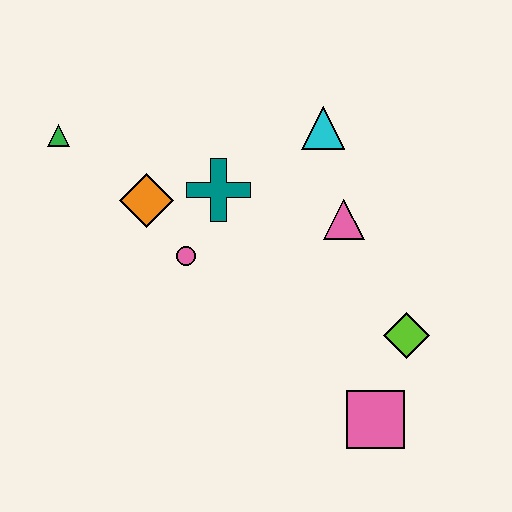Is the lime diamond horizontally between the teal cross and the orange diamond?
No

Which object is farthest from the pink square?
The green triangle is farthest from the pink square.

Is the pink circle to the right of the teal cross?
No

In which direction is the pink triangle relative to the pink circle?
The pink triangle is to the right of the pink circle.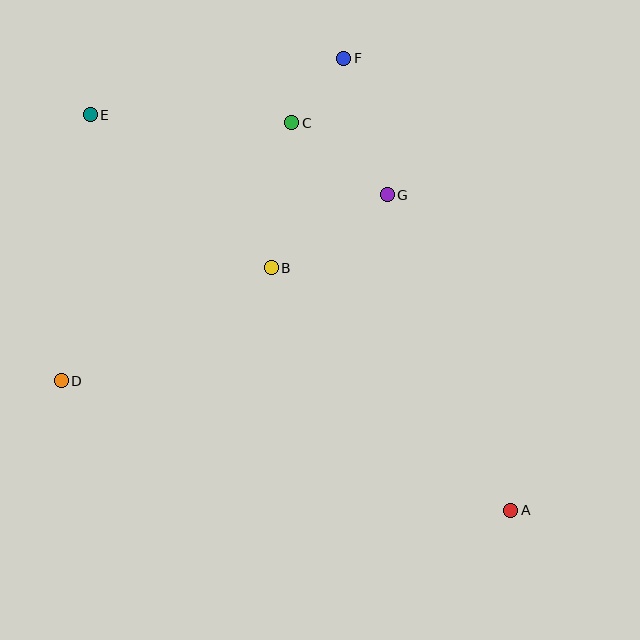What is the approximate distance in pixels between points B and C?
The distance between B and C is approximately 146 pixels.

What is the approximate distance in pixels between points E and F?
The distance between E and F is approximately 259 pixels.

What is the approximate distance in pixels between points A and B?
The distance between A and B is approximately 341 pixels.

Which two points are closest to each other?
Points C and F are closest to each other.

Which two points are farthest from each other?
Points A and E are farthest from each other.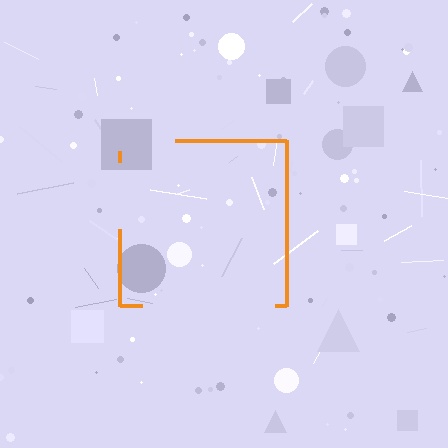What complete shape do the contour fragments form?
The contour fragments form a square.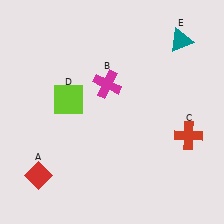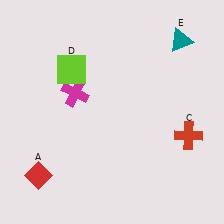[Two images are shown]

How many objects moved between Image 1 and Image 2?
2 objects moved between the two images.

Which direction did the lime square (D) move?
The lime square (D) moved up.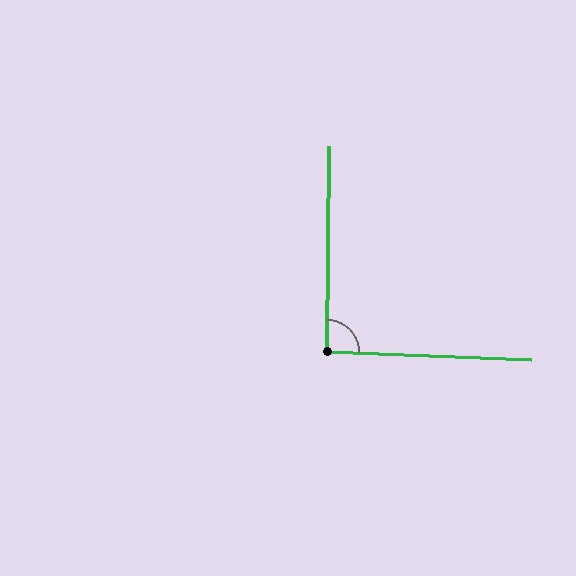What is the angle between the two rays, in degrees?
Approximately 91 degrees.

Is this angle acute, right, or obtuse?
It is approximately a right angle.